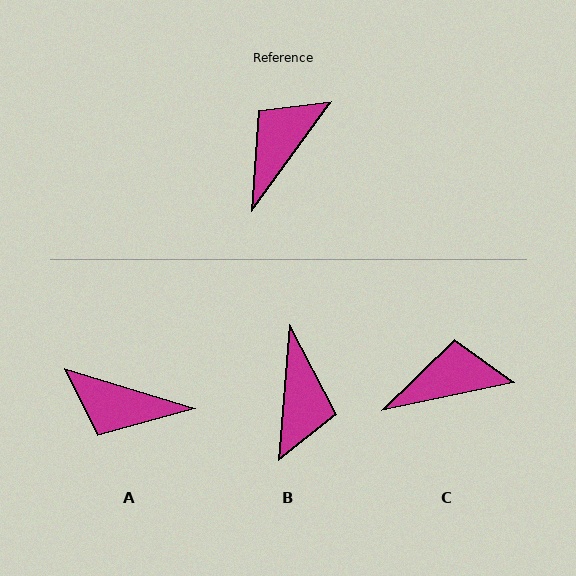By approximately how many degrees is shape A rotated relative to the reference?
Approximately 109 degrees counter-clockwise.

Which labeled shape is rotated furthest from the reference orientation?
B, about 148 degrees away.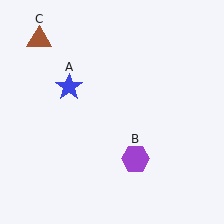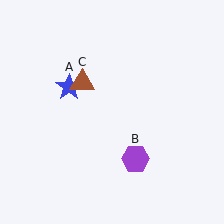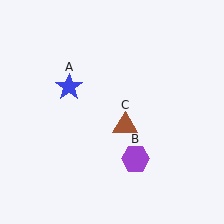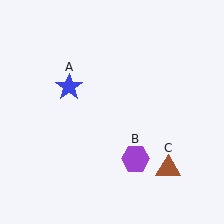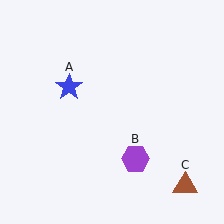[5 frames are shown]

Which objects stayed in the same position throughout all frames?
Blue star (object A) and purple hexagon (object B) remained stationary.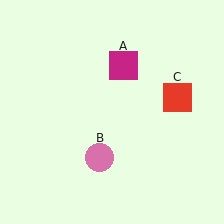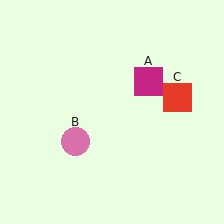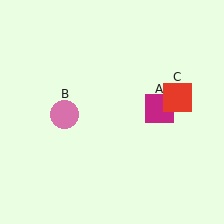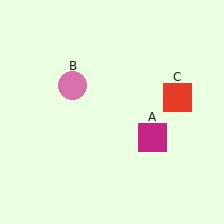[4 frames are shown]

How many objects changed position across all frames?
2 objects changed position: magenta square (object A), pink circle (object B).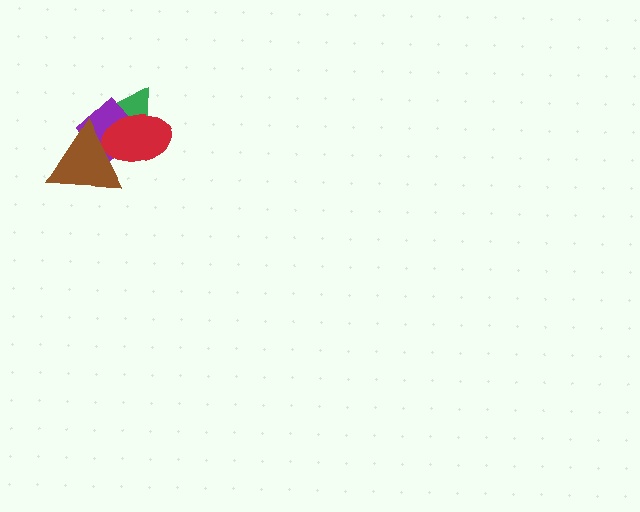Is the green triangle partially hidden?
Yes, it is partially covered by another shape.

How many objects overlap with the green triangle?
3 objects overlap with the green triangle.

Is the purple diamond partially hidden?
Yes, it is partially covered by another shape.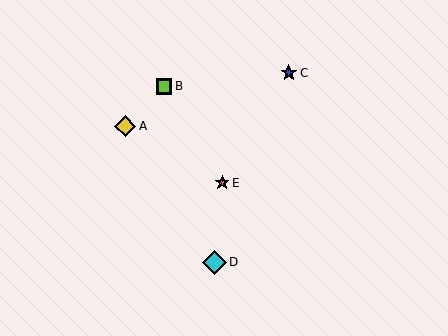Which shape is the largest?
The cyan diamond (labeled D) is the largest.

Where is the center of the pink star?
The center of the pink star is at (222, 183).